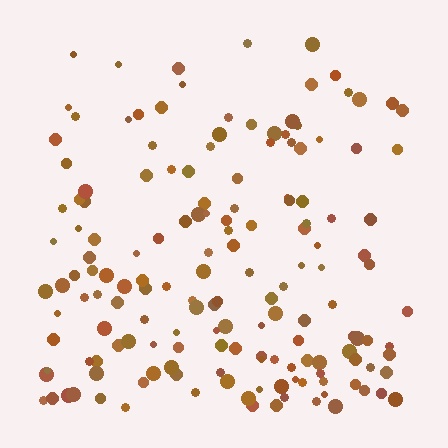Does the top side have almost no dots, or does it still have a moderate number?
Still a moderate number, just noticeably fewer than the bottom.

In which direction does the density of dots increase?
From top to bottom, with the bottom side densest.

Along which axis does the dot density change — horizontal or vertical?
Vertical.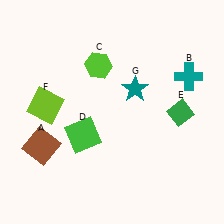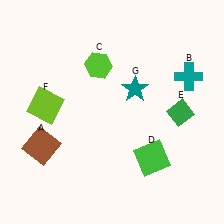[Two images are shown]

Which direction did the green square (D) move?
The green square (D) moved right.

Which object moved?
The green square (D) moved right.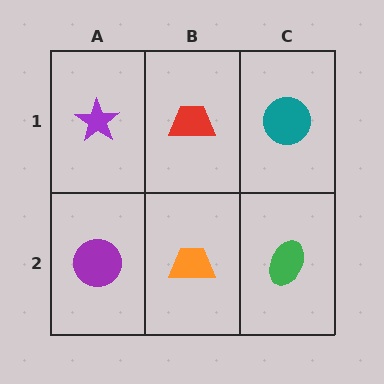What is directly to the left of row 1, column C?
A red trapezoid.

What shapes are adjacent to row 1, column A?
A purple circle (row 2, column A), a red trapezoid (row 1, column B).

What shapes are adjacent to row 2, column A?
A purple star (row 1, column A), an orange trapezoid (row 2, column B).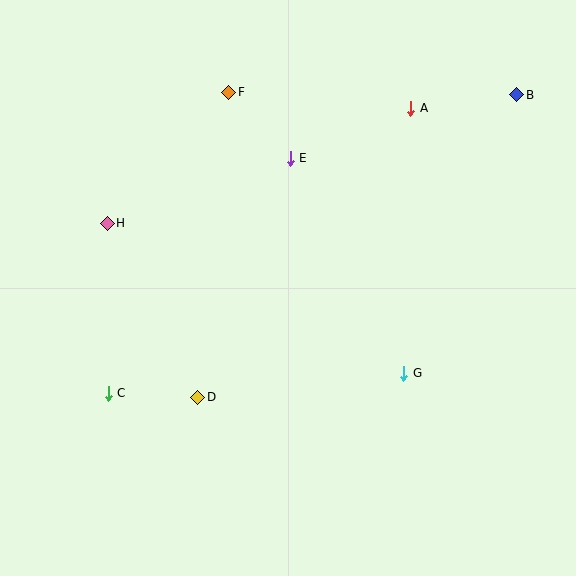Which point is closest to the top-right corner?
Point B is closest to the top-right corner.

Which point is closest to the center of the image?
Point E at (290, 158) is closest to the center.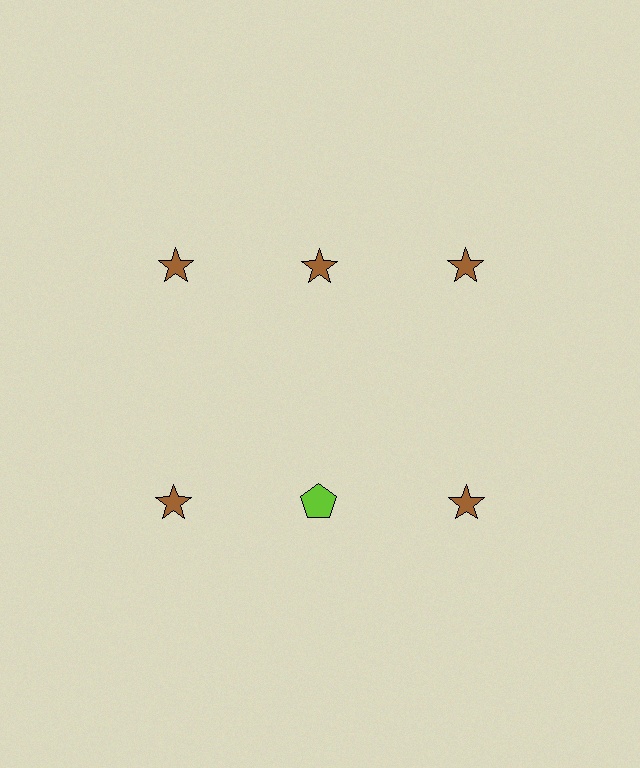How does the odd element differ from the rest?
It differs in both color (lime instead of brown) and shape (pentagon instead of star).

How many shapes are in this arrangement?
There are 6 shapes arranged in a grid pattern.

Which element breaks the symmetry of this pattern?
The lime pentagon in the second row, second from left column breaks the symmetry. All other shapes are brown stars.